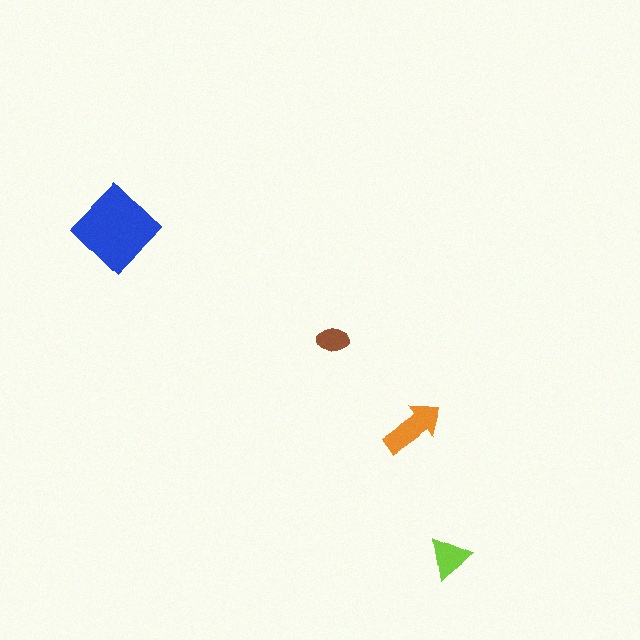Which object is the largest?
The blue diamond.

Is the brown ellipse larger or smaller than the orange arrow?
Smaller.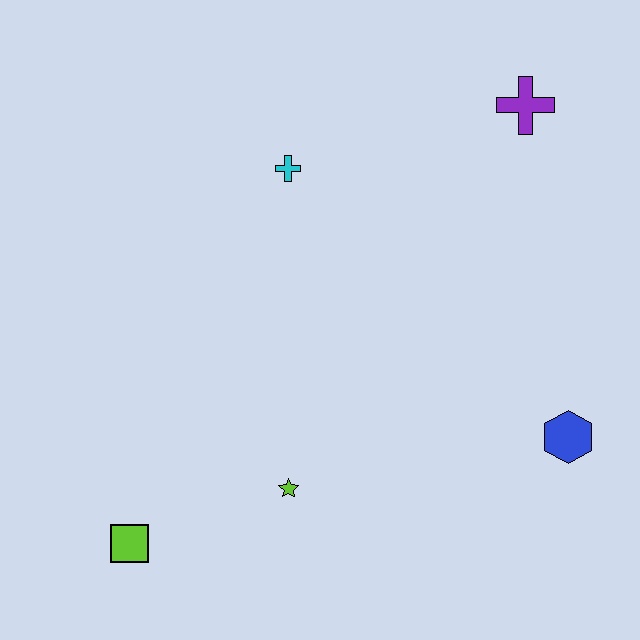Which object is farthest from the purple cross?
The lime square is farthest from the purple cross.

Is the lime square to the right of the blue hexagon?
No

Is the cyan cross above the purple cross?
No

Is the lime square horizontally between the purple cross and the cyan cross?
No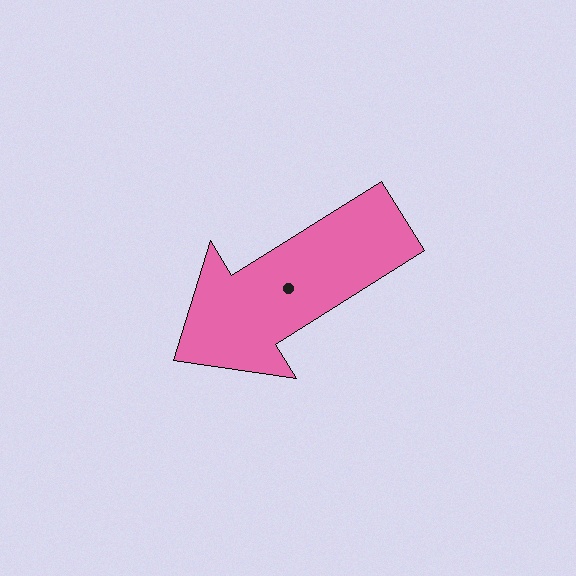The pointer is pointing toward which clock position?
Roughly 8 o'clock.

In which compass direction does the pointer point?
Southwest.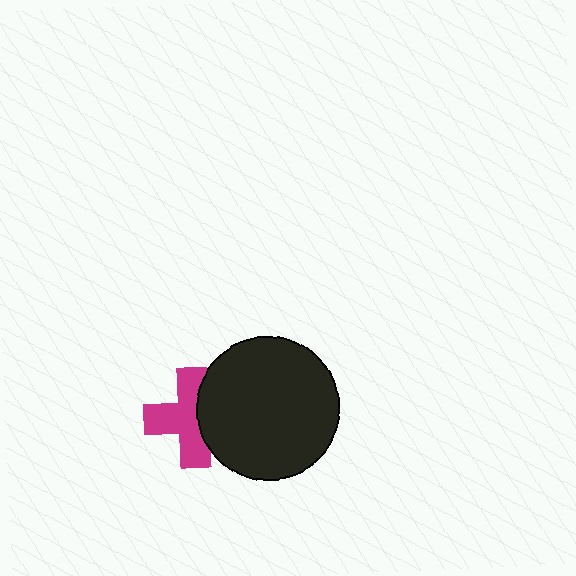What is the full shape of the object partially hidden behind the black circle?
The partially hidden object is a magenta cross.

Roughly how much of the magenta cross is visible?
Most of it is visible (roughly 65%).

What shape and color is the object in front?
The object in front is a black circle.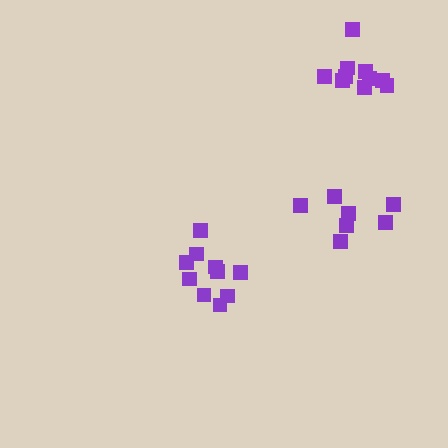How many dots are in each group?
Group 1: 10 dots, Group 2: 10 dots, Group 3: 7 dots (27 total).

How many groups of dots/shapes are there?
There are 3 groups.